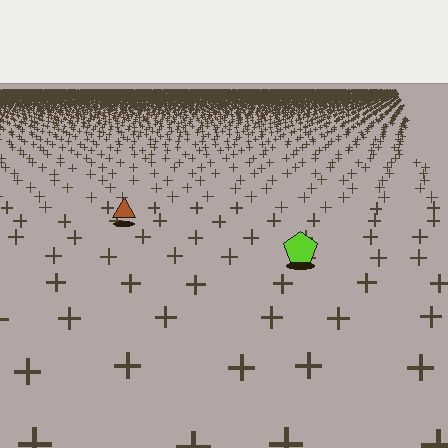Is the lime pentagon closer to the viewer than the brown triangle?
Yes. The lime pentagon is closer — you can tell from the texture gradient: the ground texture is coarser near it.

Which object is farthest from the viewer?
The brown triangle is farthest from the viewer. It appears smaller and the ground texture around it is denser.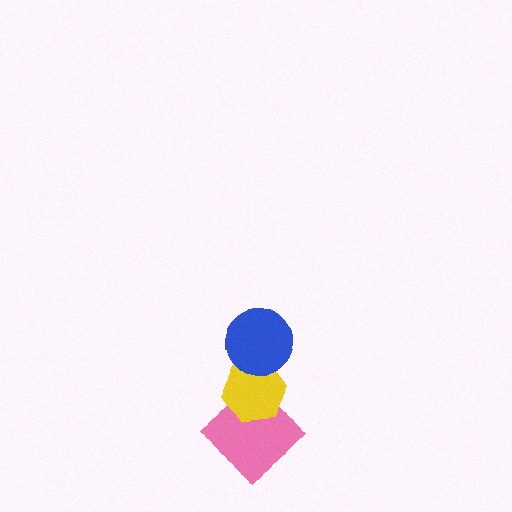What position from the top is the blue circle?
The blue circle is 1st from the top.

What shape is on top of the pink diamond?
The yellow hexagon is on top of the pink diamond.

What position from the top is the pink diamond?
The pink diamond is 3rd from the top.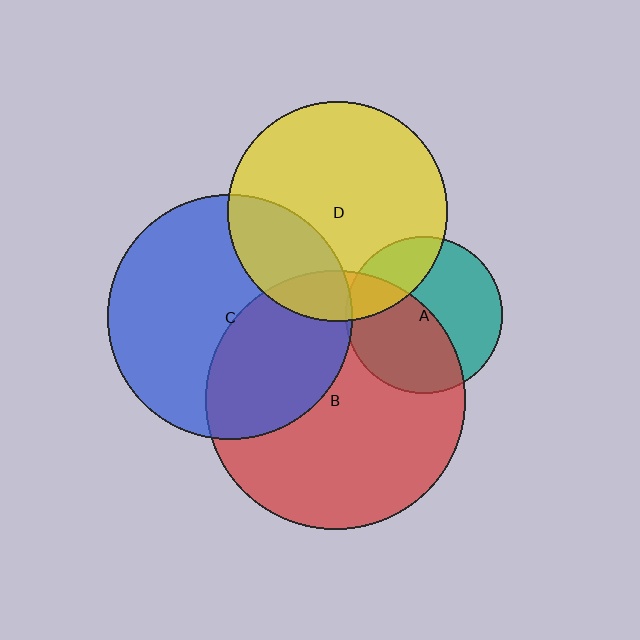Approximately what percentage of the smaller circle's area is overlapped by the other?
Approximately 25%.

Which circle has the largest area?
Circle B (red).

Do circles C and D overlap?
Yes.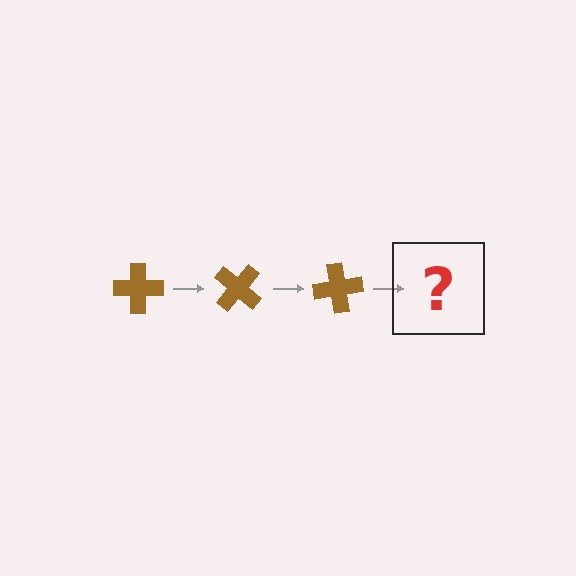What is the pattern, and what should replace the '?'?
The pattern is that the cross rotates 40 degrees each step. The '?' should be a brown cross rotated 120 degrees.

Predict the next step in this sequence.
The next step is a brown cross rotated 120 degrees.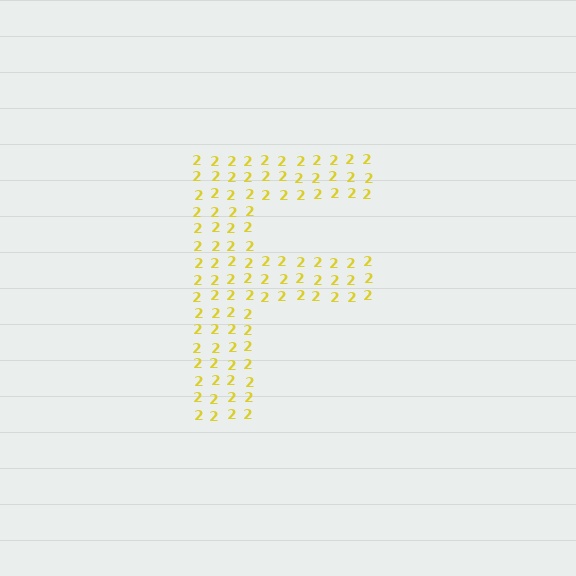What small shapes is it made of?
It is made of small digit 2's.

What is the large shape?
The large shape is the letter F.